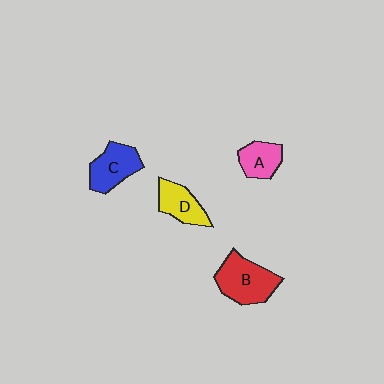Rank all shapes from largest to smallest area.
From largest to smallest: B (red), C (blue), D (yellow), A (pink).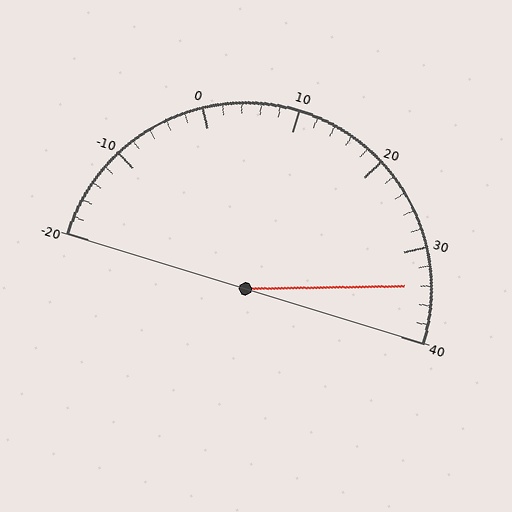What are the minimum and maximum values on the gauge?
The gauge ranges from -20 to 40.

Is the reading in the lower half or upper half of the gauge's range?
The reading is in the upper half of the range (-20 to 40).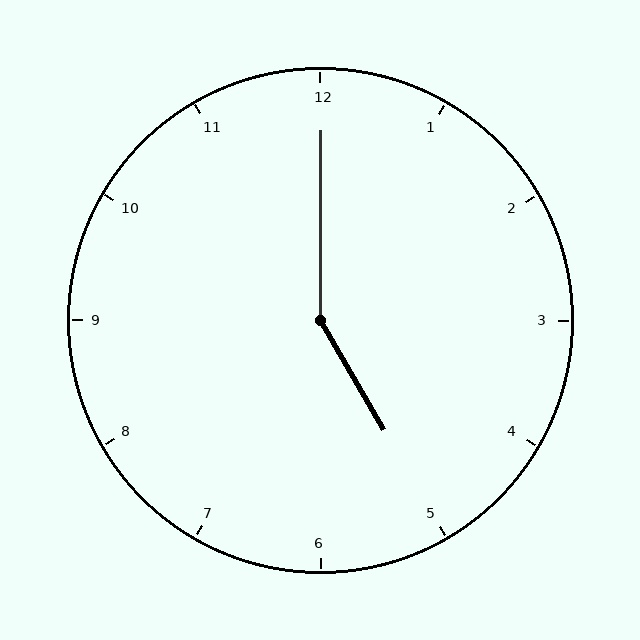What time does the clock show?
5:00.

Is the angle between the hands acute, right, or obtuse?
It is obtuse.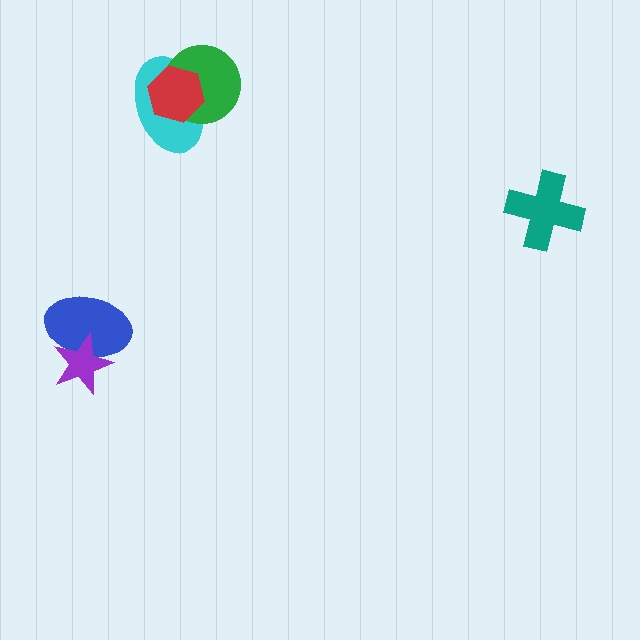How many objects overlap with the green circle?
2 objects overlap with the green circle.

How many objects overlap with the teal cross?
0 objects overlap with the teal cross.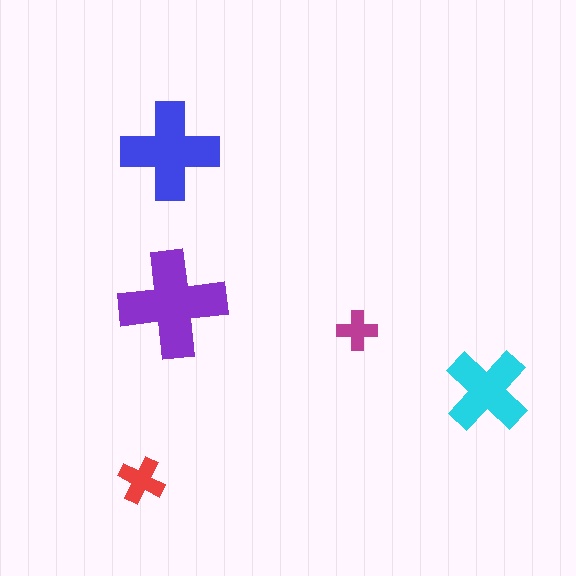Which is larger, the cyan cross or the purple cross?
The purple one.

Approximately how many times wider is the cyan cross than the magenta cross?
About 2 times wider.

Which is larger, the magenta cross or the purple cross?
The purple one.